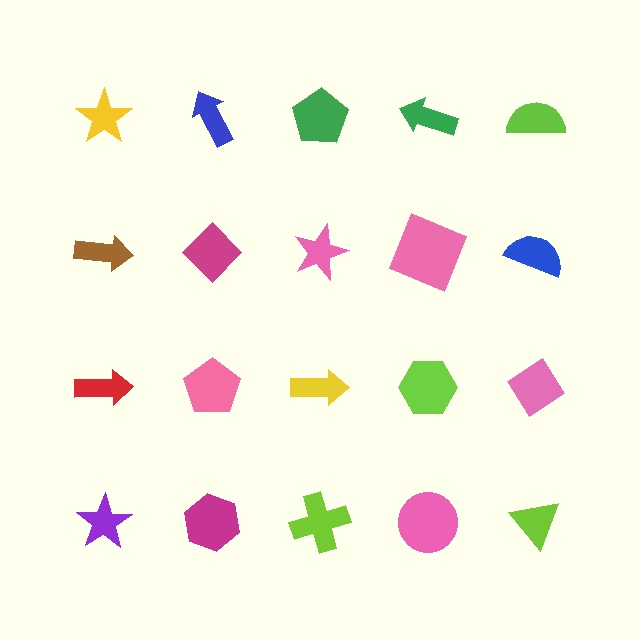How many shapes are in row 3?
5 shapes.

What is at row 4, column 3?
A lime cross.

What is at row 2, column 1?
A brown arrow.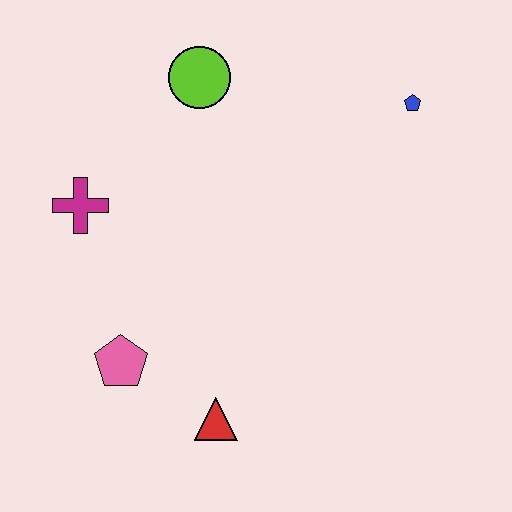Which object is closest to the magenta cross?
The pink pentagon is closest to the magenta cross.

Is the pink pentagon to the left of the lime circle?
Yes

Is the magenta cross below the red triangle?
No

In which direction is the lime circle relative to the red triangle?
The lime circle is above the red triangle.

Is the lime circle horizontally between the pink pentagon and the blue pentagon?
Yes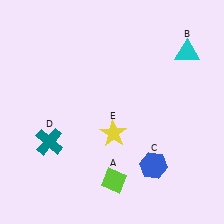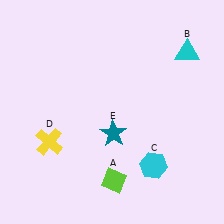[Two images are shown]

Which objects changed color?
C changed from blue to cyan. D changed from teal to yellow. E changed from yellow to teal.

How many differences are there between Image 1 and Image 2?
There are 3 differences between the two images.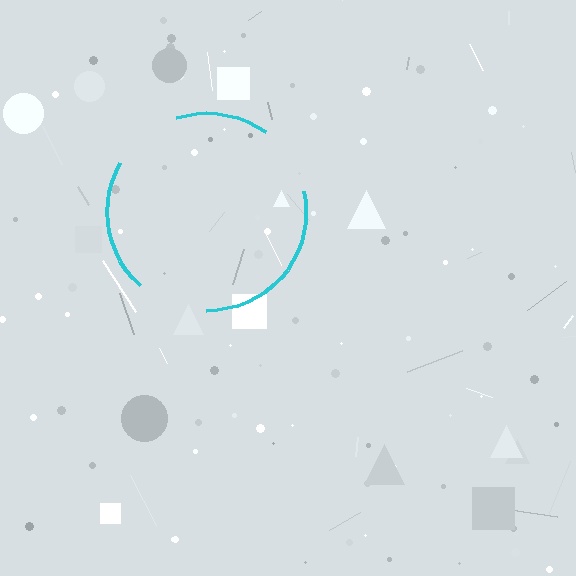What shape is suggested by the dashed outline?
The dashed outline suggests a circle.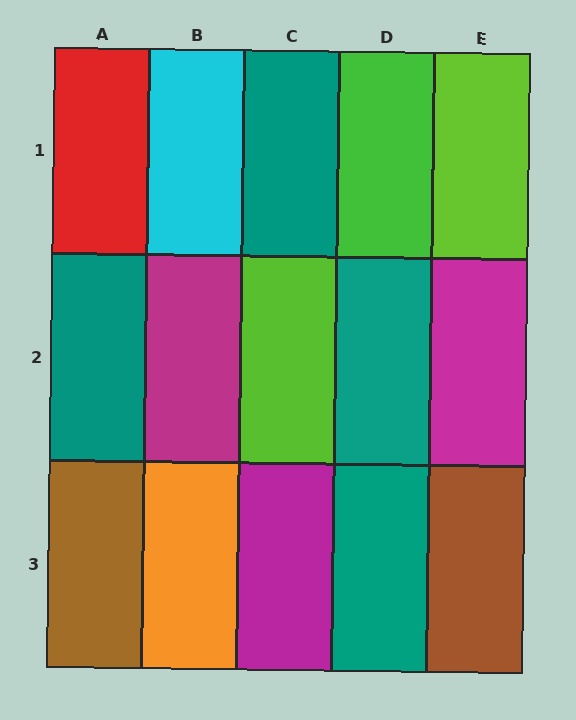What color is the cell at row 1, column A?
Red.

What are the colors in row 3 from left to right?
Brown, orange, magenta, teal, brown.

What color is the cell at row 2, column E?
Magenta.